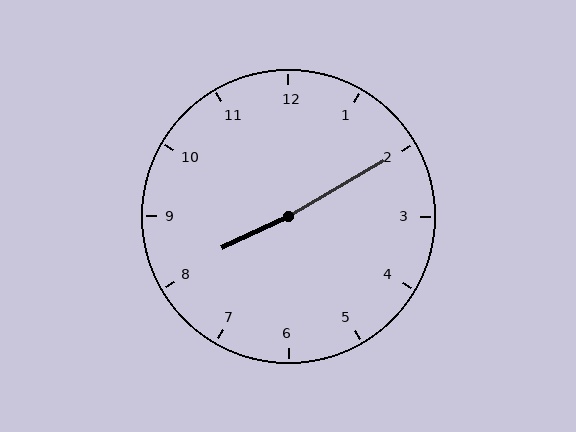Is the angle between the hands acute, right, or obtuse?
It is obtuse.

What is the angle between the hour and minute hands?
Approximately 175 degrees.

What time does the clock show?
8:10.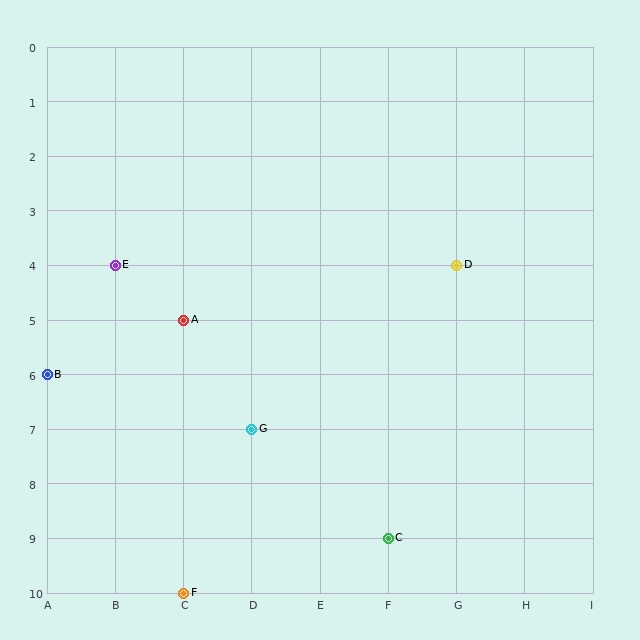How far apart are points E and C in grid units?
Points E and C are 4 columns and 5 rows apart (about 6.4 grid units diagonally).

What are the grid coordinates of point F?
Point F is at grid coordinates (C, 10).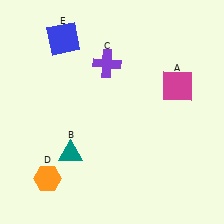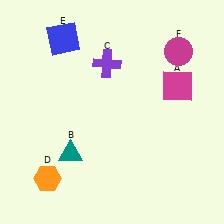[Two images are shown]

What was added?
A magenta circle (F) was added in Image 2.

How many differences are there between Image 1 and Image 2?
There is 1 difference between the two images.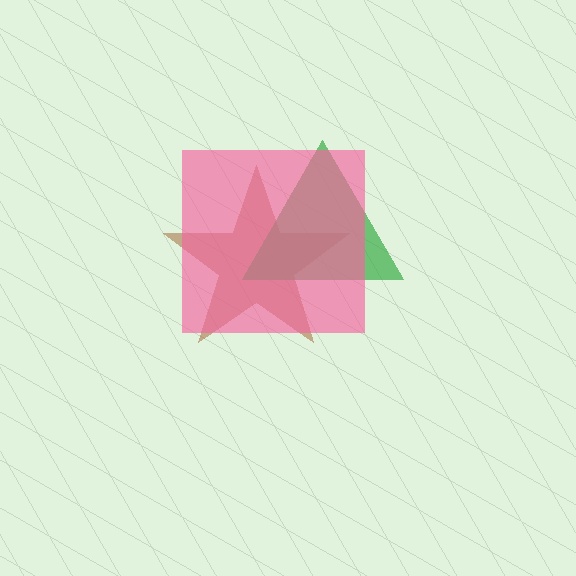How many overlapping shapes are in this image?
There are 3 overlapping shapes in the image.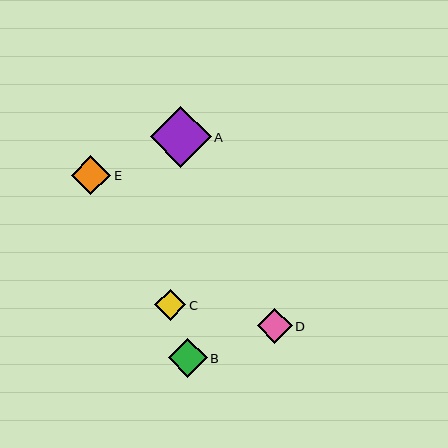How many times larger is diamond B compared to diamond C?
Diamond B is approximately 1.2 times the size of diamond C.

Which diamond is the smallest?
Diamond C is the smallest with a size of approximately 31 pixels.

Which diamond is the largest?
Diamond A is the largest with a size of approximately 61 pixels.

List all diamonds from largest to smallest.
From largest to smallest: A, E, B, D, C.